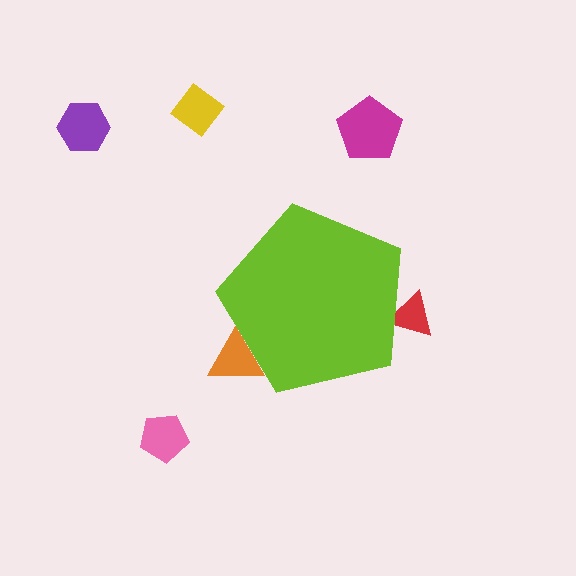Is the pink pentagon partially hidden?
No, the pink pentagon is fully visible.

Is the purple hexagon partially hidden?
No, the purple hexagon is fully visible.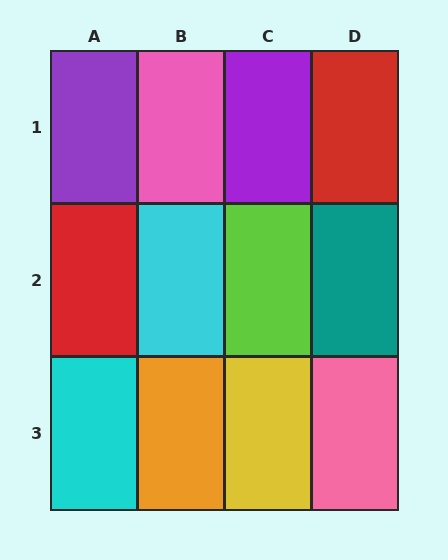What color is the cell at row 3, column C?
Yellow.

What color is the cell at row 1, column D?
Red.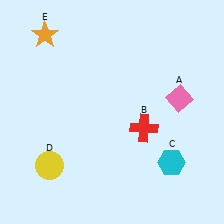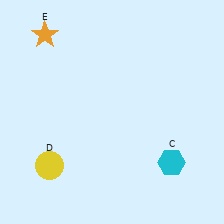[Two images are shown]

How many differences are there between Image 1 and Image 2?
There are 2 differences between the two images.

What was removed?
The pink diamond (A), the red cross (B) were removed in Image 2.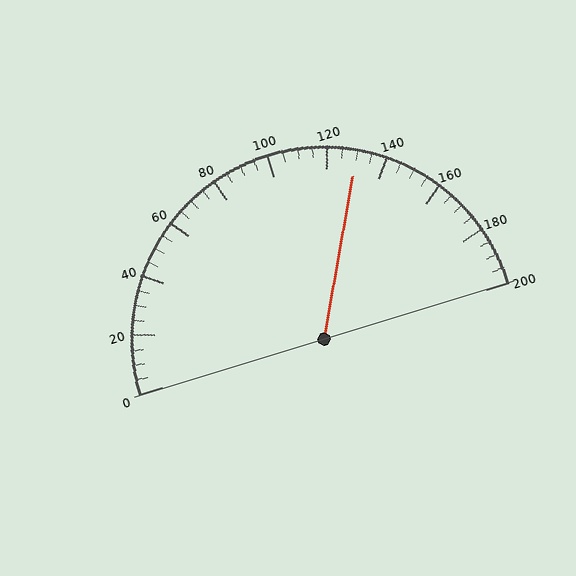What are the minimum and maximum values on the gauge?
The gauge ranges from 0 to 200.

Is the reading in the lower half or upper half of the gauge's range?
The reading is in the upper half of the range (0 to 200).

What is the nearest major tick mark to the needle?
The nearest major tick mark is 120.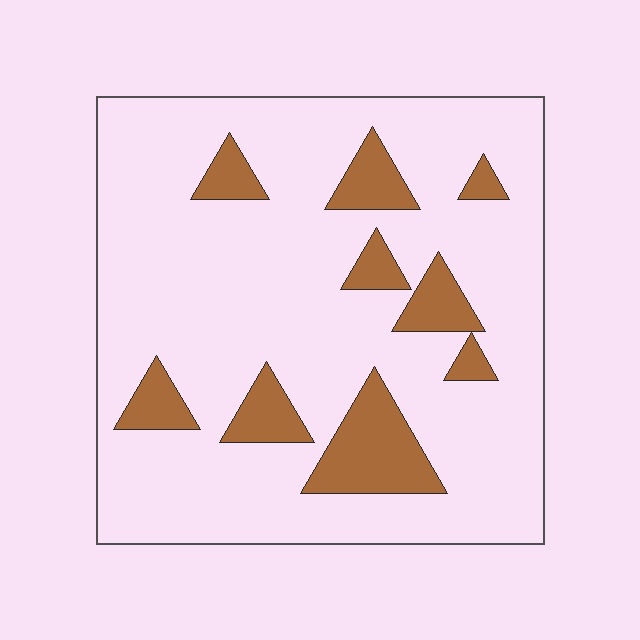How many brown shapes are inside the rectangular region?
9.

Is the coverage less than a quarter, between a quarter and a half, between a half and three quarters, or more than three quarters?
Less than a quarter.